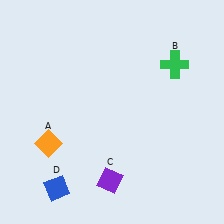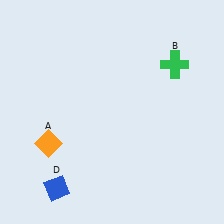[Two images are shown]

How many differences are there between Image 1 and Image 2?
There is 1 difference between the two images.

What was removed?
The purple diamond (C) was removed in Image 2.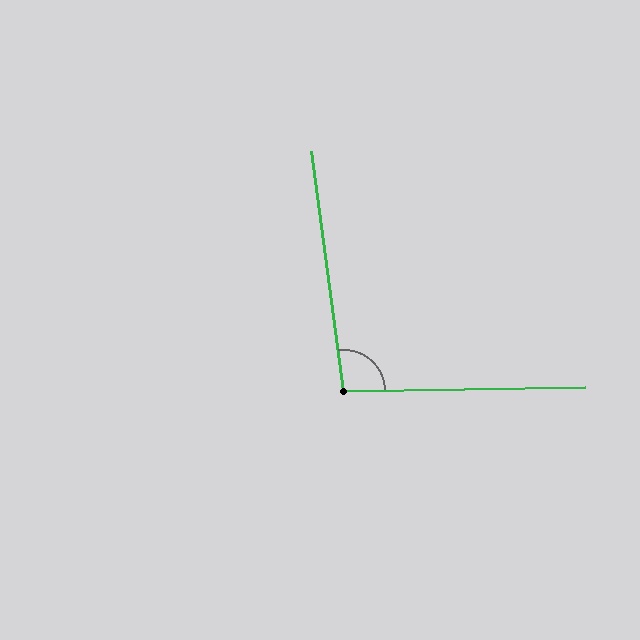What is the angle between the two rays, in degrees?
Approximately 97 degrees.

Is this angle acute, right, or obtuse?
It is obtuse.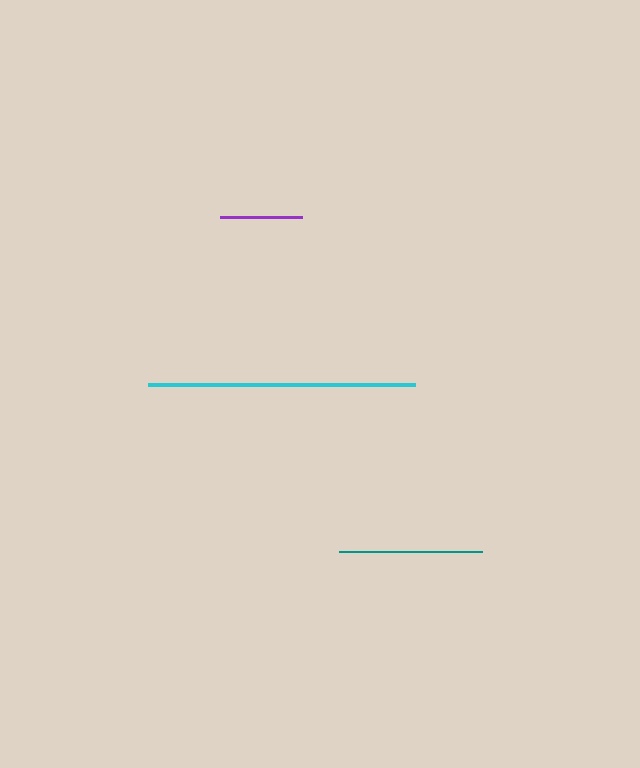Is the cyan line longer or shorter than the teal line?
The cyan line is longer than the teal line.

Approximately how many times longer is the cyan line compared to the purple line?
The cyan line is approximately 3.2 times the length of the purple line.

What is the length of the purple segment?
The purple segment is approximately 82 pixels long.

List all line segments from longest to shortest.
From longest to shortest: cyan, teal, purple.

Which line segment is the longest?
The cyan line is the longest at approximately 266 pixels.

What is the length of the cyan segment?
The cyan segment is approximately 266 pixels long.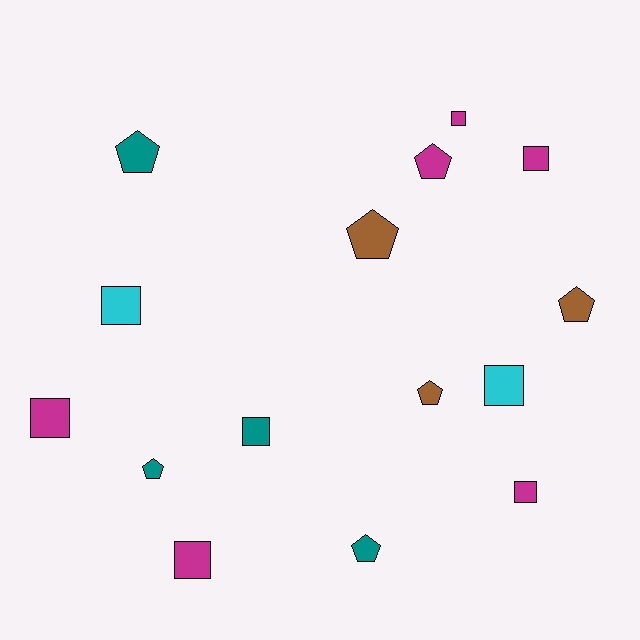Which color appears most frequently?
Magenta, with 6 objects.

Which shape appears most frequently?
Square, with 8 objects.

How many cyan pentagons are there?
There are no cyan pentagons.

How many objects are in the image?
There are 15 objects.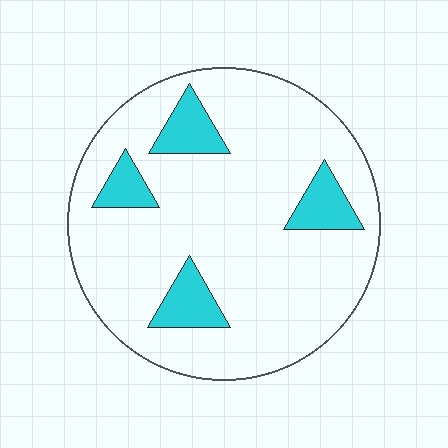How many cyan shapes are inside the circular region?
4.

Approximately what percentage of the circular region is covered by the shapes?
Approximately 15%.